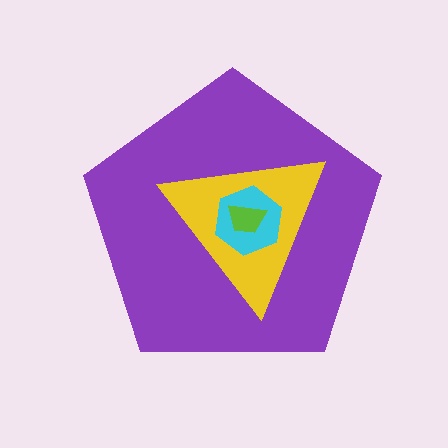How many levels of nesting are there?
4.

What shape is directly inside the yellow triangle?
The cyan hexagon.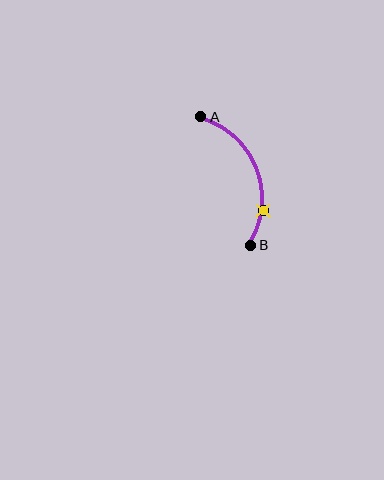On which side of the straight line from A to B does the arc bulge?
The arc bulges to the right of the straight line connecting A and B.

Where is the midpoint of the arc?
The arc midpoint is the point on the curve farthest from the straight line joining A and B. It sits to the right of that line.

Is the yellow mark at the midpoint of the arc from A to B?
No. The yellow mark lies on the arc but is closer to endpoint B. The arc midpoint would be at the point on the curve equidistant along the arc from both A and B.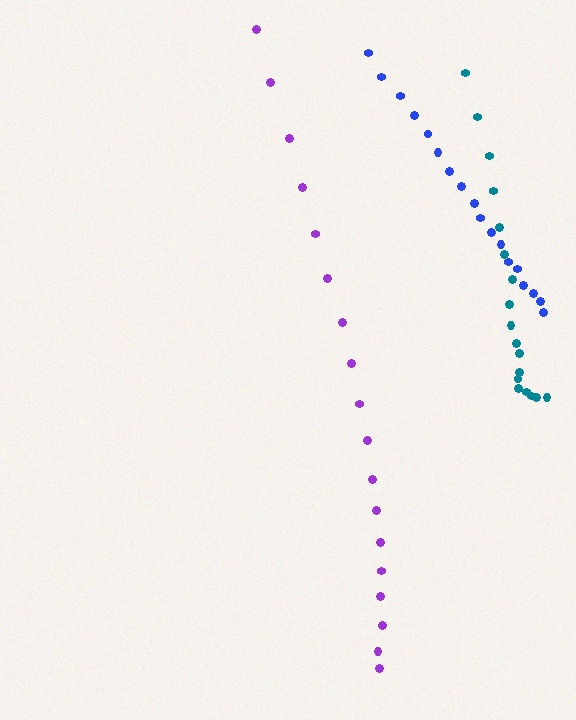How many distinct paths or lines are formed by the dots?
There are 3 distinct paths.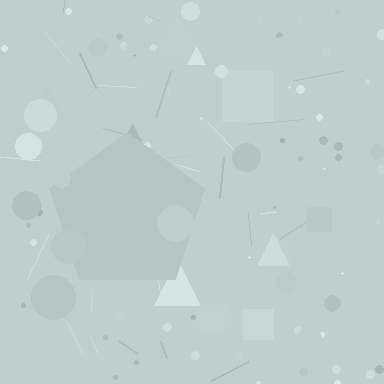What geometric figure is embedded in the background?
A pentagon is embedded in the background.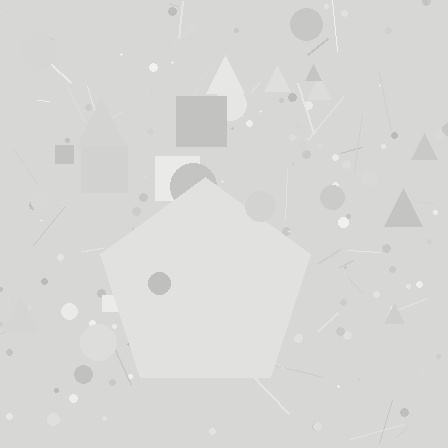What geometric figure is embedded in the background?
A pentagon is embedded in the background.